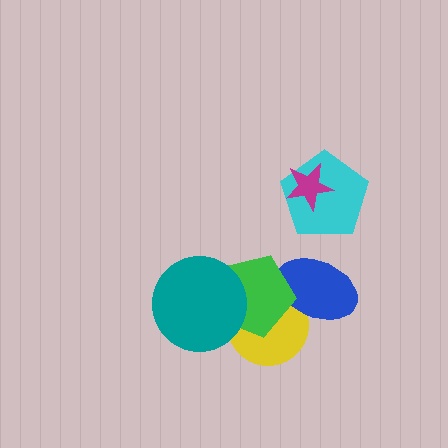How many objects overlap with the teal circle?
2 objects overlap with the teal circle.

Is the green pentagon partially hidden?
Yes, it is partially covered by another shape.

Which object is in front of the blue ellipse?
The green pentagon is in front of the blue ellipse.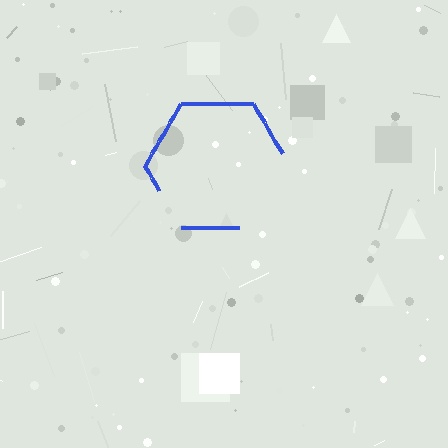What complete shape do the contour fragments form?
The contour fragments form a hexagon.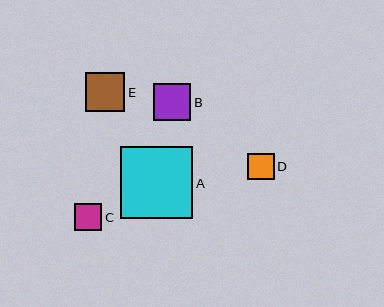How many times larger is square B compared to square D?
Square B is approximately 1.4 times the size of square D.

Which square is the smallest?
Square D is the smallest with a size of approximately 27 pixels.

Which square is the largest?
Square A is the largest with a size of approximately 72 pixels.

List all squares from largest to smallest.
From largest to smallest: A, E, B, C, D.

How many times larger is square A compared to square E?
Square A is approximately 1.8 times the size of square E.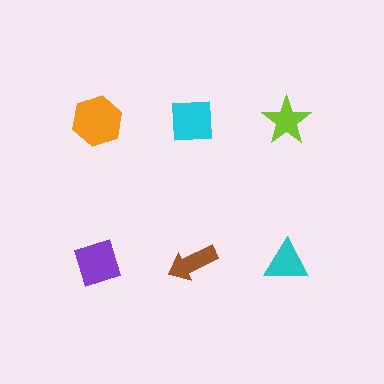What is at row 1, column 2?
A cyan square.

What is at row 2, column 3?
A cyan triangle.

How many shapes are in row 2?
3 shapes.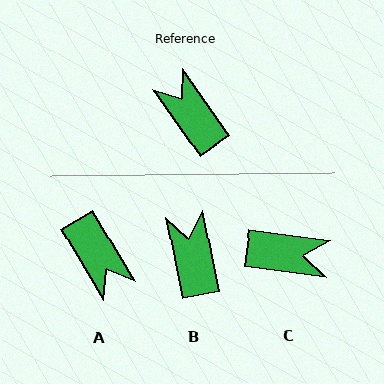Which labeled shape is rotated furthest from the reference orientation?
A, about 176 degrees away.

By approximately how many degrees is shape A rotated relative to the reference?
Approximately 176 degrees counter-clockwise.